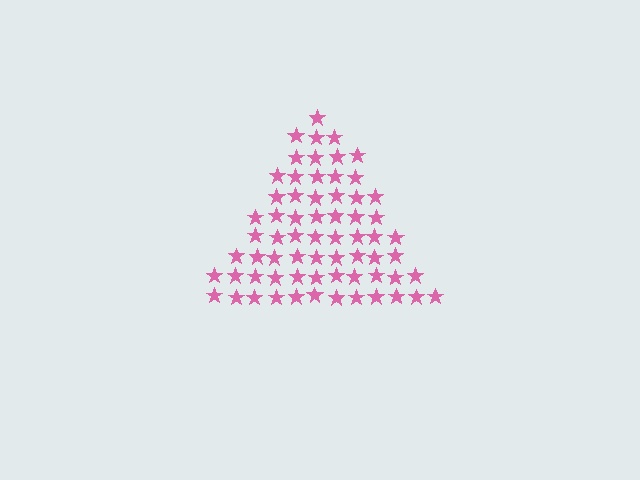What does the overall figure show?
The overall figure shows a triangle.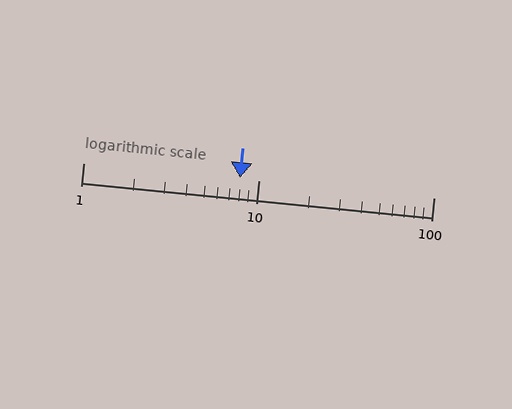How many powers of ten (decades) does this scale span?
The scale spans 2 decades, from 1 to 100.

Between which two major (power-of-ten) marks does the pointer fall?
The pointer is between 1 and 10.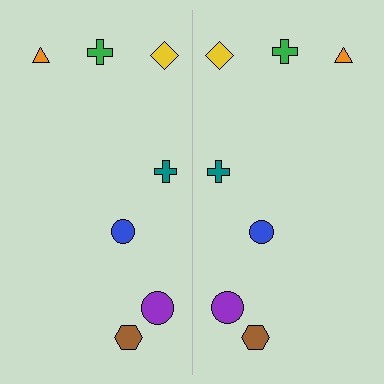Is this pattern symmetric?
Yes, this pattern has bilateral (reflection) symmetry.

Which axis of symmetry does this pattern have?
The pattern has a vertical axis of symmetry running through the center of the image.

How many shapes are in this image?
There are 14 shapes in this image.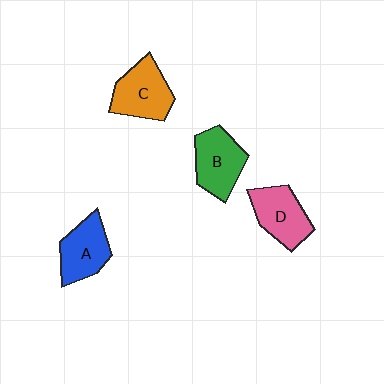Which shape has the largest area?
Shape C (orange).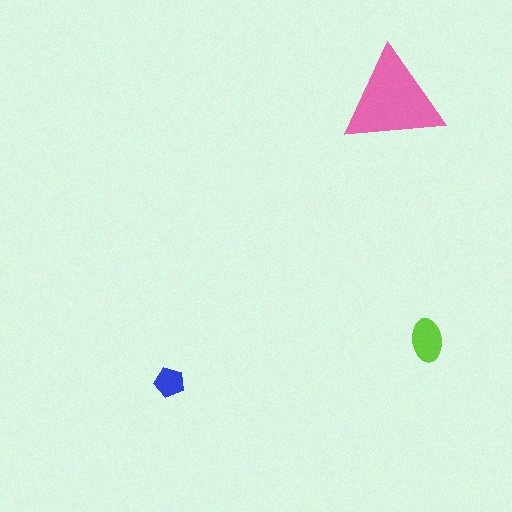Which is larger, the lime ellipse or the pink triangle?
The pink triangle.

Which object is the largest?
The pink triangle.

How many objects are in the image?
There are 3 objects in the image.